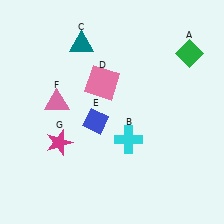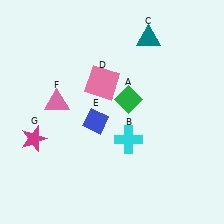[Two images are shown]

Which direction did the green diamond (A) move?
The green diamond (A) moved left.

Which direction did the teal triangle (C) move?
The teal triangle (C) moved right.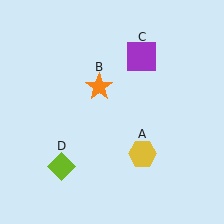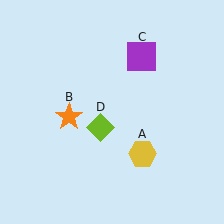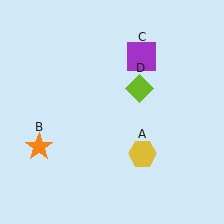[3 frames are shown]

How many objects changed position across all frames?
2 objects changed position: orange star (object B), lime diamond (object D).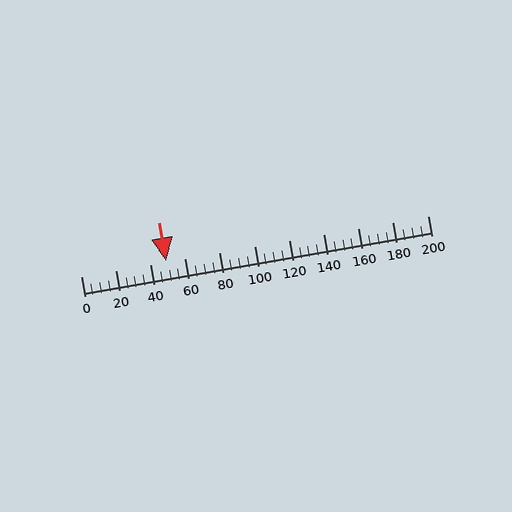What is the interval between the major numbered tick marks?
The major tick marks are spaced 20 units apart.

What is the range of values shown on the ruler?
The ruler shows values from 0 to 200.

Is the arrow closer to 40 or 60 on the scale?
The arrow is closer to 40.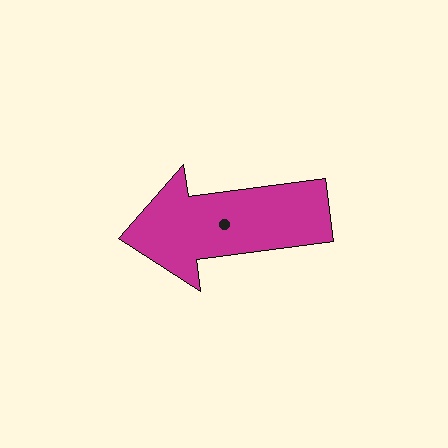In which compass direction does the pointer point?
West.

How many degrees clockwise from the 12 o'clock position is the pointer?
Approximately 262 degrees.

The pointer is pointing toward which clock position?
Roughly 9 o'clock.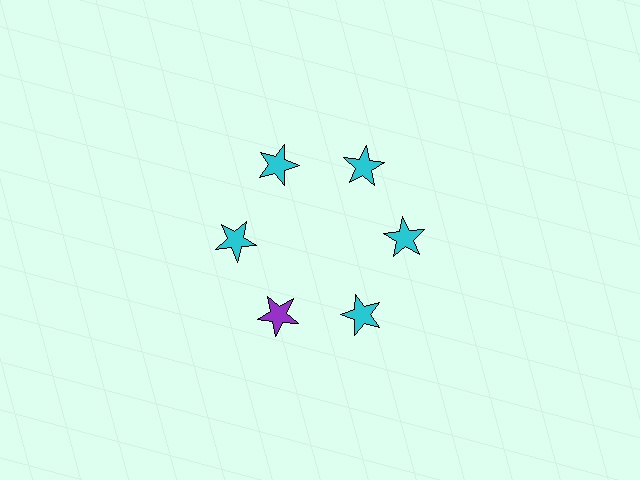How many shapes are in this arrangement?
There are 6 shapes arranged in a ring pattern.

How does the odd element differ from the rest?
It has a different color: purple instead of cyan.